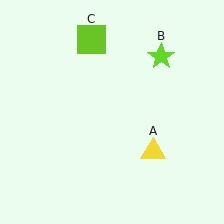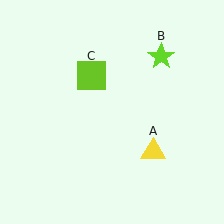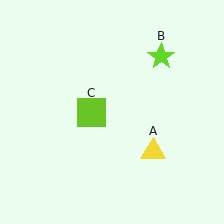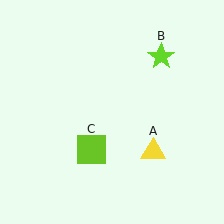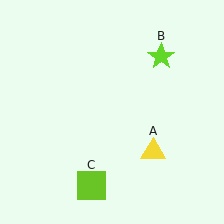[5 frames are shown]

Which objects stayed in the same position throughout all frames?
Yellow triangle (object A) and lime star (object B) remained stationary.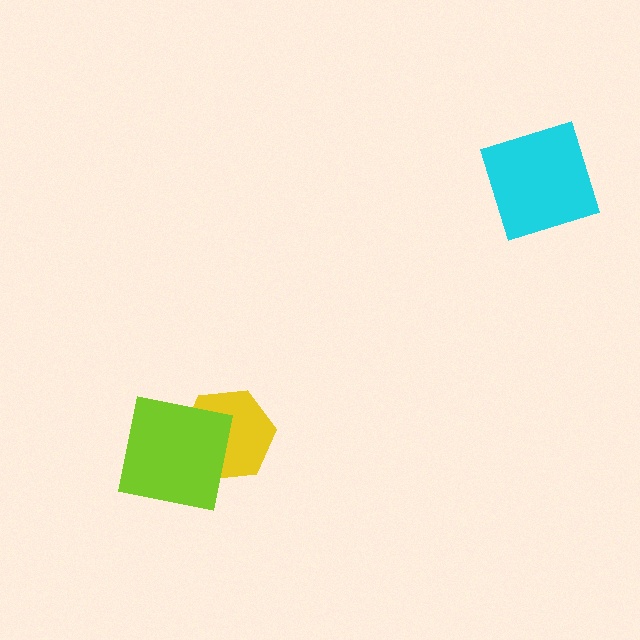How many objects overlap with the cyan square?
0 objects overlap with the cyan square.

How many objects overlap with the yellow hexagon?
1 object overlaps with the yellow hexagon.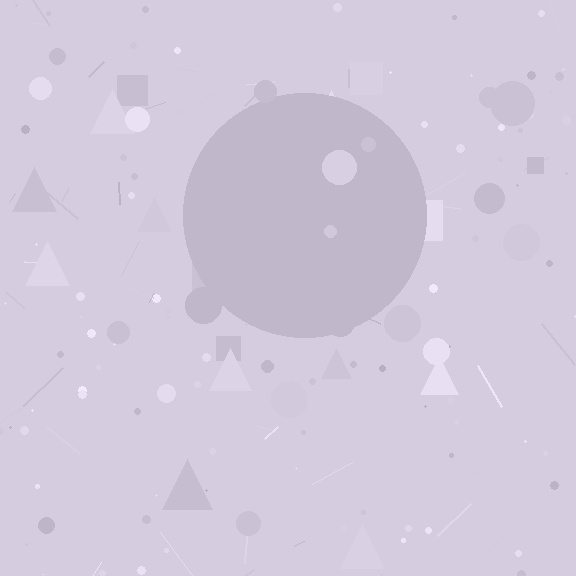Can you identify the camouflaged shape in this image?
The camouflaged shape is a circle.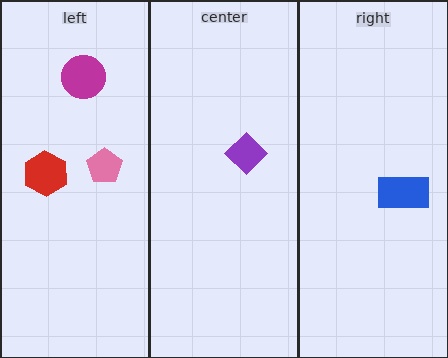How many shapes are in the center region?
1.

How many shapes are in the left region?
3.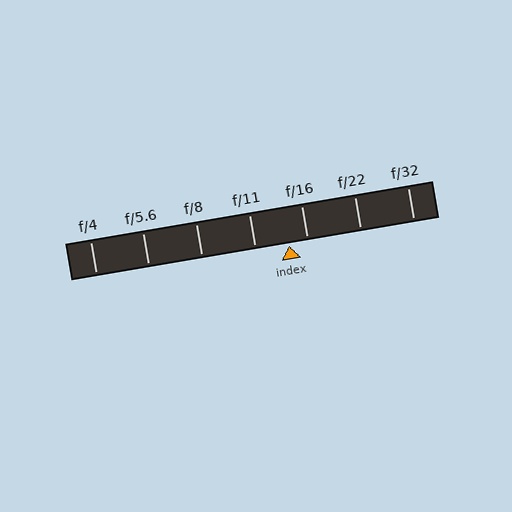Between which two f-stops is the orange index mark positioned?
The index mark is between f/11 and f/16.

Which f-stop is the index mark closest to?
The index mark is closest to f/16.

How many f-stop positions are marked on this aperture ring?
There are 7 f-stop positions marked.